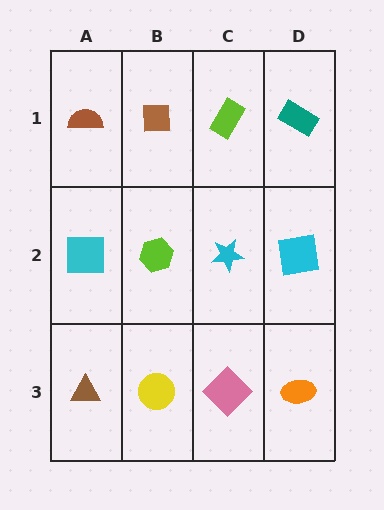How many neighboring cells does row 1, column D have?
2.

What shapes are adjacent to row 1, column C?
A cyan star (row 2, column C), a brown square (row 1, column B), a teal rectangle (row 1, column D).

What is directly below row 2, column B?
A yellow circle.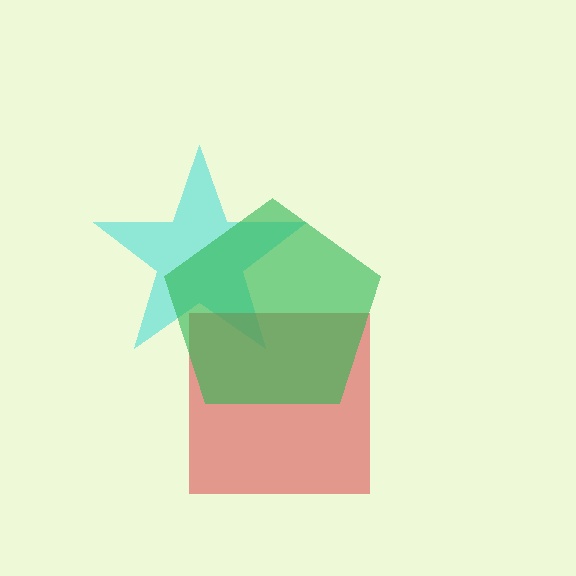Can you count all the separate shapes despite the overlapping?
Yes, there are 3 separate shapes.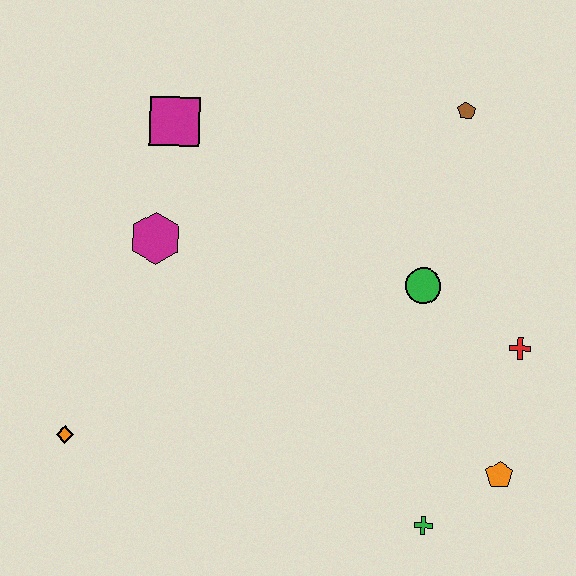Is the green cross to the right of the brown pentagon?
No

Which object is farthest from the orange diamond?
The brown pentagon is farthest from the orange diamond.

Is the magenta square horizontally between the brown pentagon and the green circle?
No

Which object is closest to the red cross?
The green circle is closest to the red cross.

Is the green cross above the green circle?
No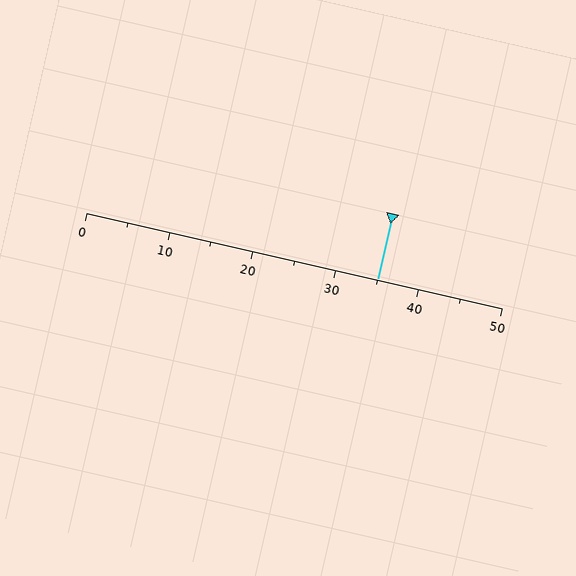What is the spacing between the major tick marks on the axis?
The major ticks are spaced 10 apart.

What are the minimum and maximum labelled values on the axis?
The axis runs from 0 to 50.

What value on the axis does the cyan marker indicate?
The marker indicates approximately 35.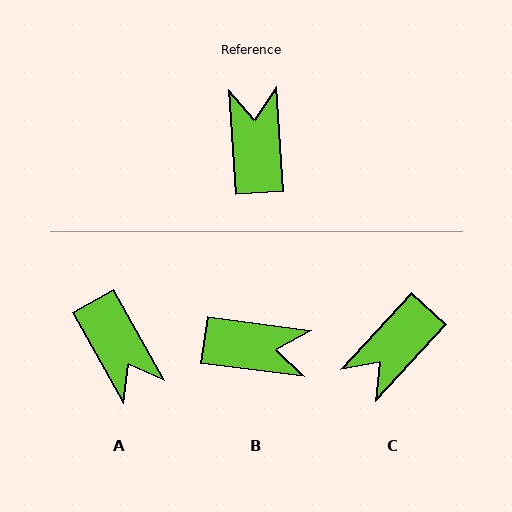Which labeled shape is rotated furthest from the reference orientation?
A, about 154 degrees away.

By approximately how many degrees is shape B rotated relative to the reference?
Approximately 101 degrees clockwise.